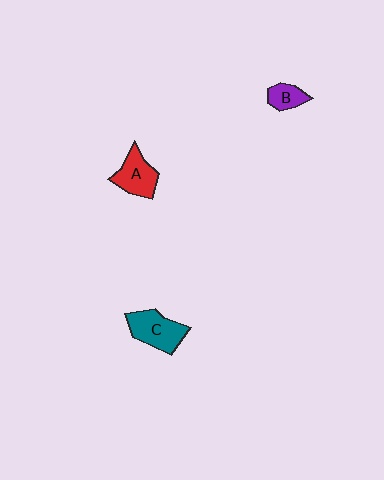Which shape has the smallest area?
Shape B (purple).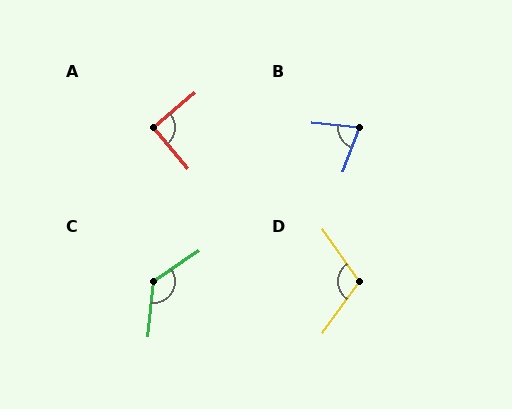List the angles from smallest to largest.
B (75°), A (91°), D (110°), C (130°).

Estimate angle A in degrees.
Approximately 91 degrees.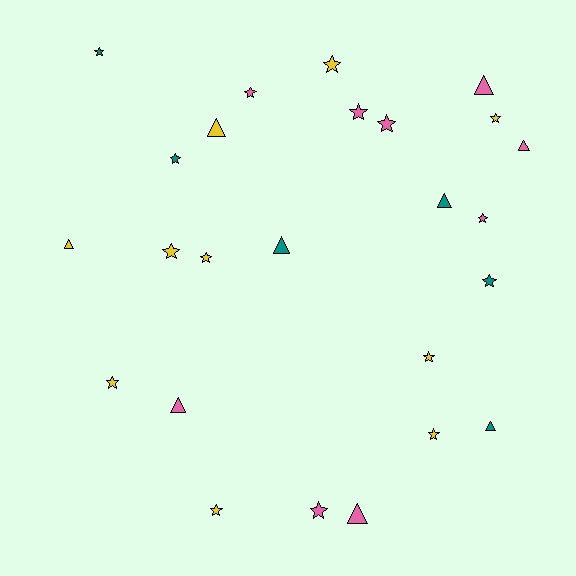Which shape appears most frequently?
Star, with 16 objects.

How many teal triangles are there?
There are 3 teal triangles.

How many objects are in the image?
There are 25 objects.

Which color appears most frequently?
Yellow, with 10 objects.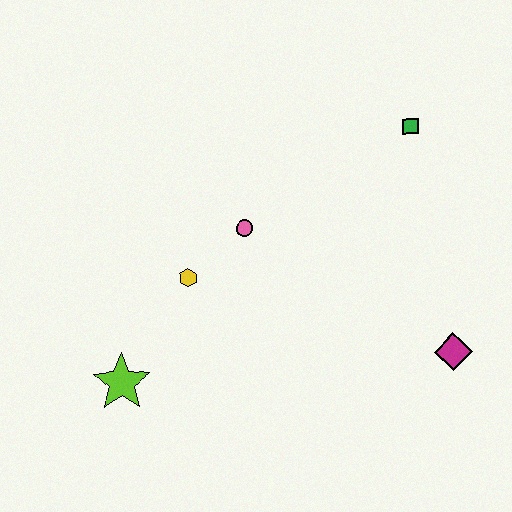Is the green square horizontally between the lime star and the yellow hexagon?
No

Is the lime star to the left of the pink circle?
Yes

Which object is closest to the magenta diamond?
The green square is closest to the magenta diamond.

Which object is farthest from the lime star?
The green square is farthest from the lime star.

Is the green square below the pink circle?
No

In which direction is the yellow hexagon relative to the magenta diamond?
The yellow hexagon is to the left of the magenta diamond.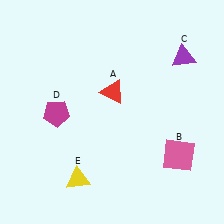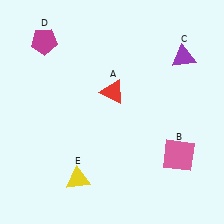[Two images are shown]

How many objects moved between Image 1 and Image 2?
1 object moved between the two images.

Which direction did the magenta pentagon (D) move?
The magenta pentagon (D) moved up.